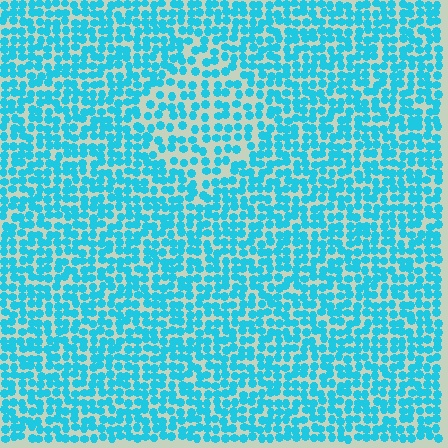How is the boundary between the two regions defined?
The boundary is defined by a change in element density (approximately 1.6x ratio). All elements are the same color, size, and shape.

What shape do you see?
I see a diamond.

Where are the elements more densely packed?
The elements are more densely packed outside the diamond boundary.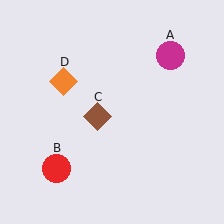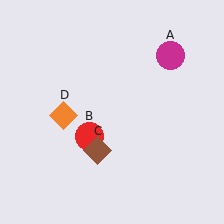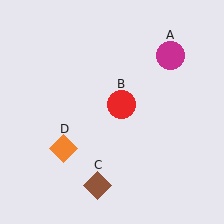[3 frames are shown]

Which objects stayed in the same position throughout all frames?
Magenta circle (object A) remained stationary.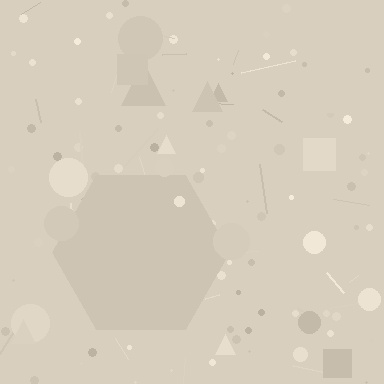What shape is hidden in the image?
A hexagon is hidden in the image.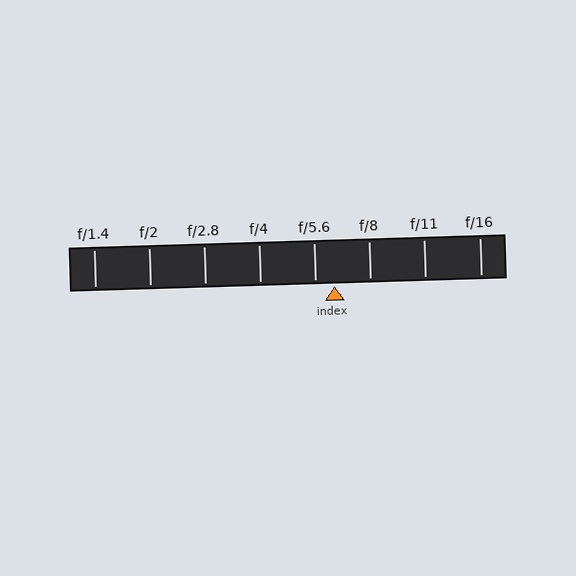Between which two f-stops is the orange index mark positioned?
The index mark is between f/5.6 and f/8.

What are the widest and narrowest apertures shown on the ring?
The widest aperture shown is f/1.4 and the narrowest is f/16.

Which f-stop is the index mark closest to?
The index mark is closest to f/5.6.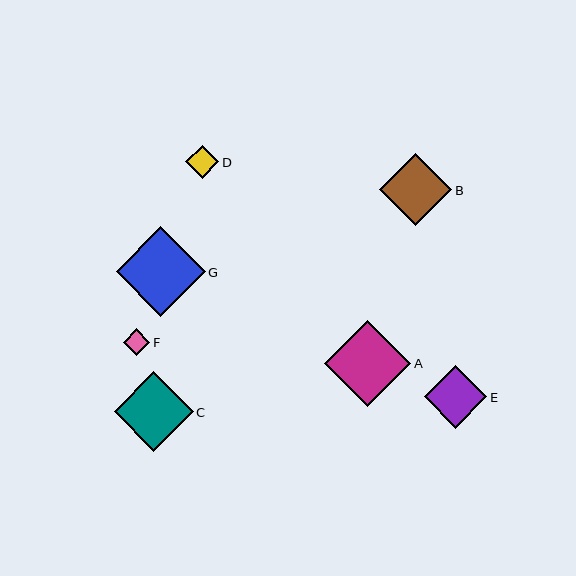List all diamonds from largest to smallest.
From largest to smallest: G, A, C, B, E, D, F.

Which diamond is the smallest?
Diamond F is the smallest with a size of approximately 27 pixels.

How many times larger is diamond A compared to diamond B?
Diamond A is approximately 1.2 times the size of diamond B.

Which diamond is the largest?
Diamond G is the largest with a size of approximately 89 pixels.